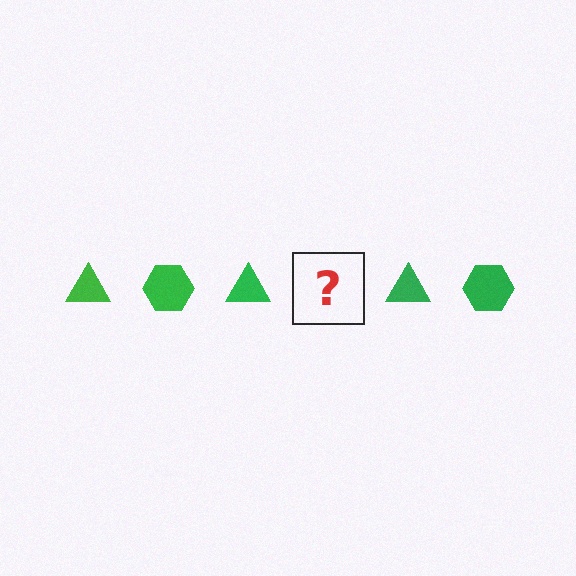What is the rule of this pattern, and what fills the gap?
The rule is that the pattern cycles through triangle, hexagon shapes in green. The gap should be filled with a green hexagon.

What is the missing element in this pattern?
The missing element is a green hexagon.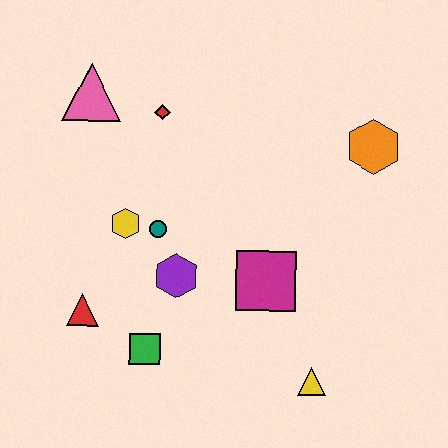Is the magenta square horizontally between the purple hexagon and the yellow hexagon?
No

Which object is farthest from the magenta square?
The pink triangle is farthest from the magenta square.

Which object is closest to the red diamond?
The pink triangle is closest to the red diamond.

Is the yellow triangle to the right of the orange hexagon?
No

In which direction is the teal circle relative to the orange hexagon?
The teal circle is to the left of the orange hexagon.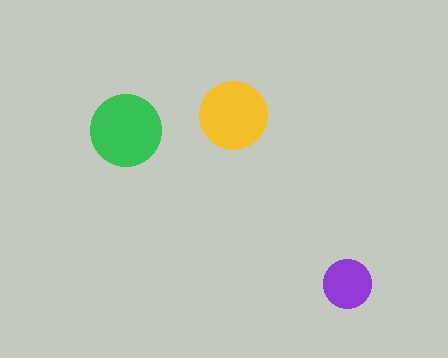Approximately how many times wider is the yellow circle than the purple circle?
About 1.5 times wider.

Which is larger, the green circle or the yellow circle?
The green one.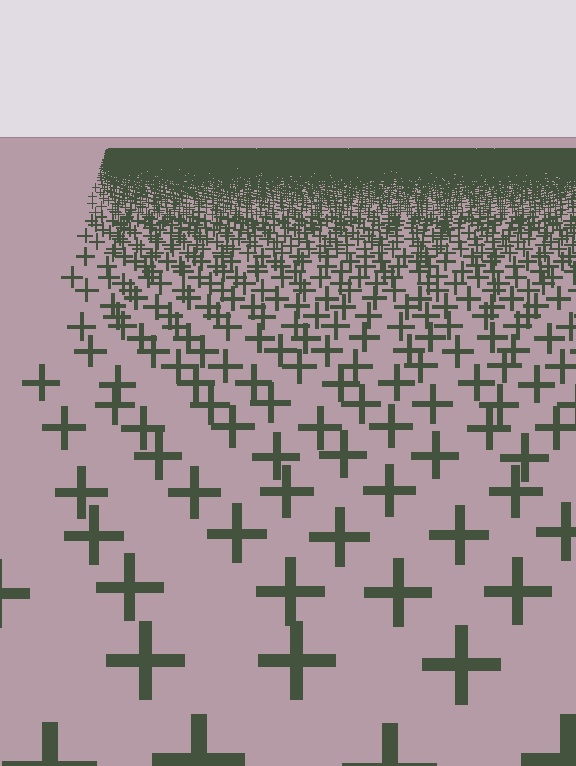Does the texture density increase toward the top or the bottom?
Density increases toward the top.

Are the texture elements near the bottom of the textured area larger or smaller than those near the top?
Larger. Near the bottom, elements are closer to the viewer and appear at a bigger on-screen size.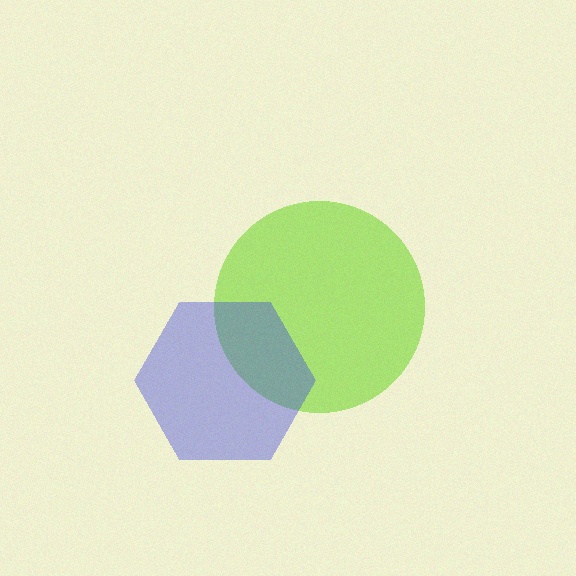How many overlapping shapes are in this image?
There are 2 overlapping shapes in the image.